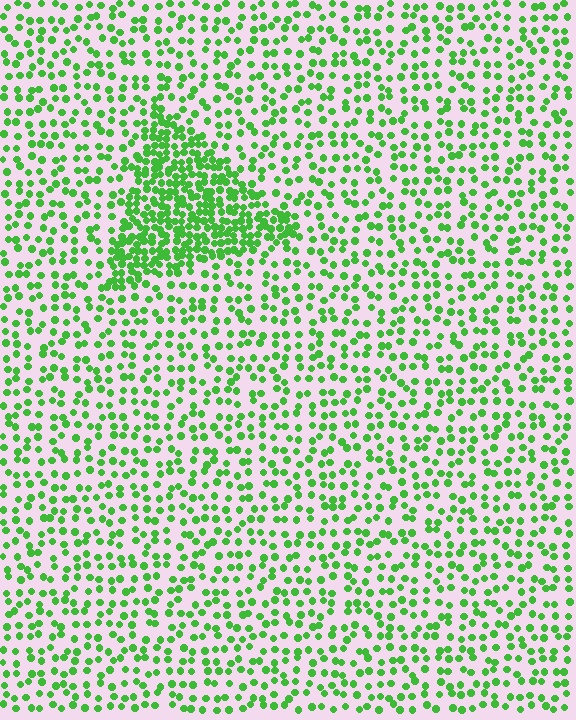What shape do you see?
I see a triangle.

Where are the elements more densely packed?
The elements are more densely packed inside the triangle boundary.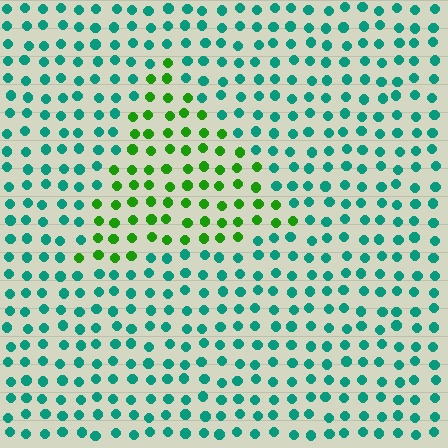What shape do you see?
I see a triangle.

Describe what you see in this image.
The image is filled with small teal elements in a uniform arrangement. A triangle-shaped region is visible where the elements are tinted to a slightly different hue, forming a subtle color boundary.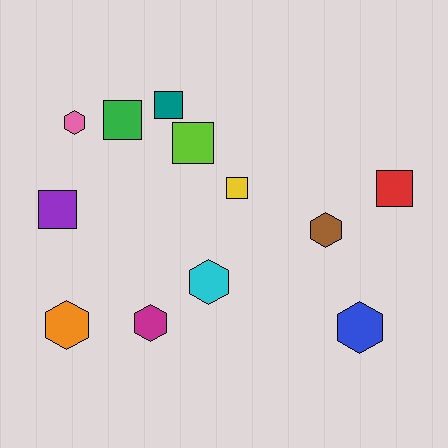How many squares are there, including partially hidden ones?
There are 6 squares.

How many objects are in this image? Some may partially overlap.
There are 12 objects.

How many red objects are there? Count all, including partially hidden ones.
There is 1 red object.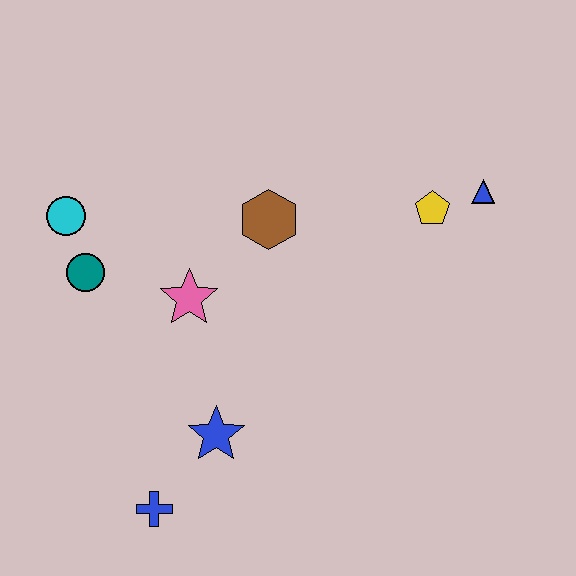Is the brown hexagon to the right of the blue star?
Yes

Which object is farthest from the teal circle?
The blue triangle is farthest from the teal circle.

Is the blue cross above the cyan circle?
No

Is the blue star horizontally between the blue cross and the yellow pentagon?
Yes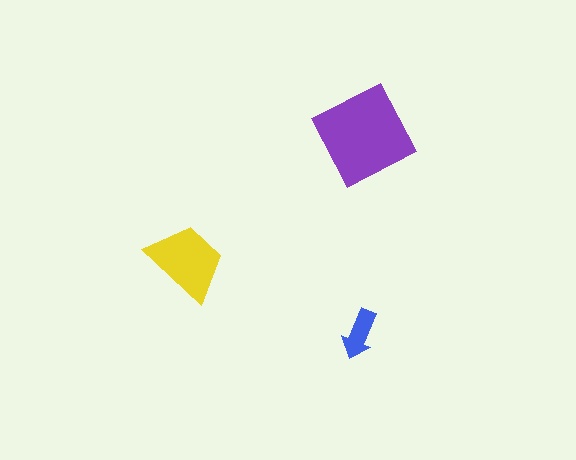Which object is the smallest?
The blue arrow.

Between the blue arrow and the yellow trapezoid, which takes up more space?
The yellow trapezoid.